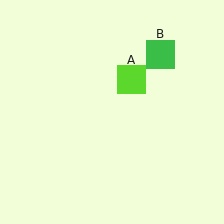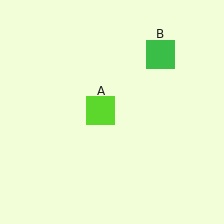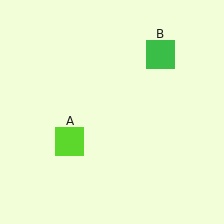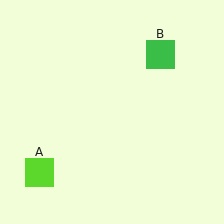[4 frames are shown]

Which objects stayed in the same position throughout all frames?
Green square (object B) remained stationary.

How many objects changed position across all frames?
1 object changed position: lime square (object A).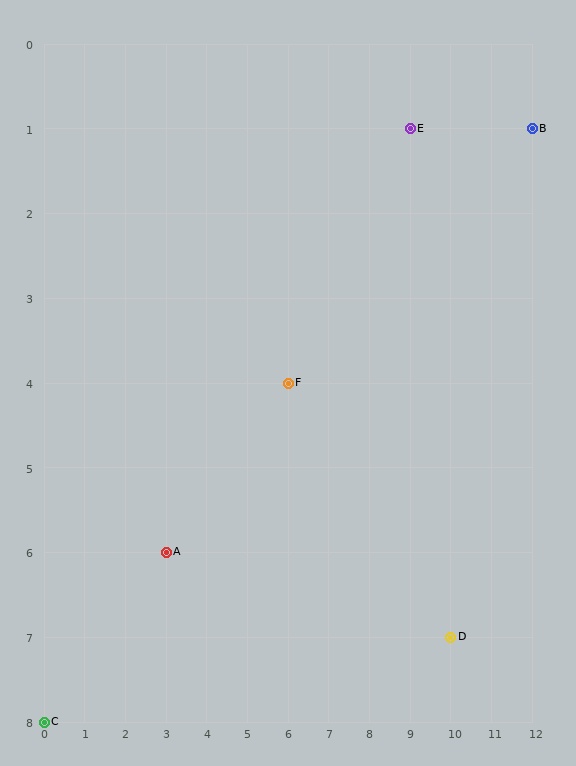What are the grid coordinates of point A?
Point A is at grid coordinates (3, 6).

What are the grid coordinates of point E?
Point E is at grid coordinates (9, 1).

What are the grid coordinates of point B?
Point B is at grid coordinates (12, 1).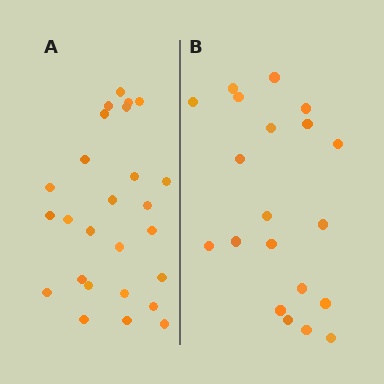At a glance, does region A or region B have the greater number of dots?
Region A (the left region) has more dots.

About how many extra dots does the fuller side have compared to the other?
Region A has about 6 more dots than region B.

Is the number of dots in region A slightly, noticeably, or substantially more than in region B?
Region A has noticeably more, but not dramatically so. The ratio is roughly 1.3 to 1.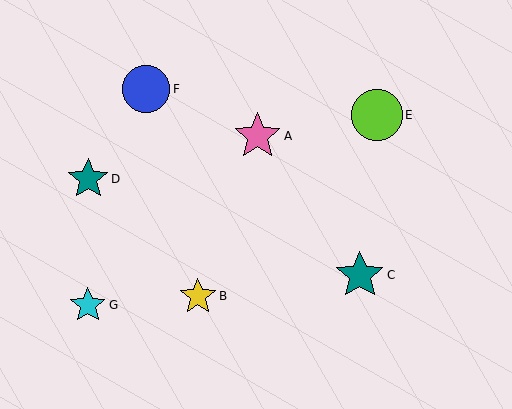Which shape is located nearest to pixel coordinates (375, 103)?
The lime circle (labeled E) at (377, 115) is nearest to that location.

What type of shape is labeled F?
Shape F is a blue circle.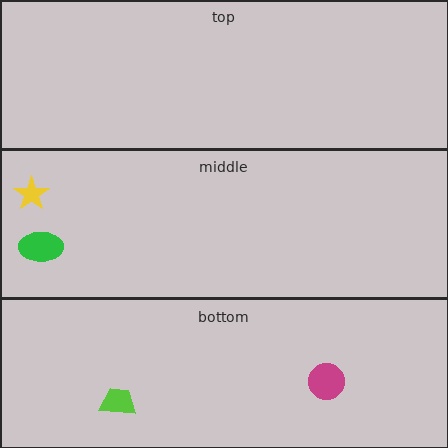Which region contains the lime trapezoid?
The bottom region.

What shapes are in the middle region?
The yellow star, the green ellipse.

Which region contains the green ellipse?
The middle region.